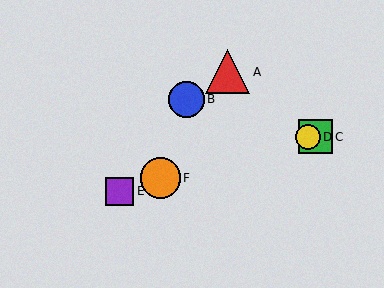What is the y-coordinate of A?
Object A is at y≈72.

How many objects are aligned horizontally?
2 objects (C, D) are aligned horizontally.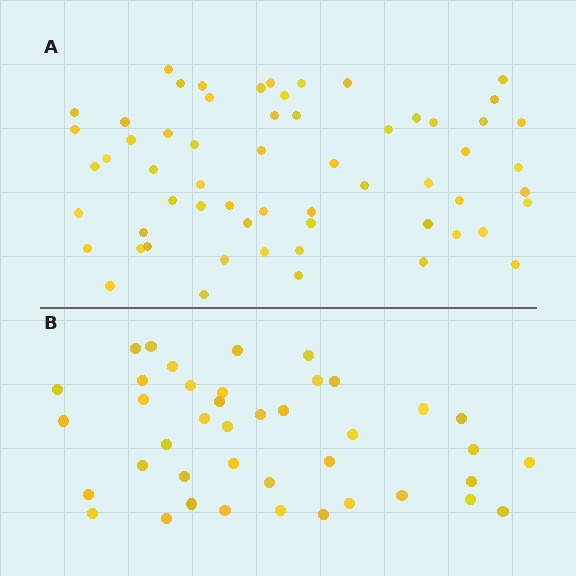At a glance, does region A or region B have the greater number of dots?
Region A (the top region) has more dots.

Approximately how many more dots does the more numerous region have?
Region A has approximately 20 more dots than region B.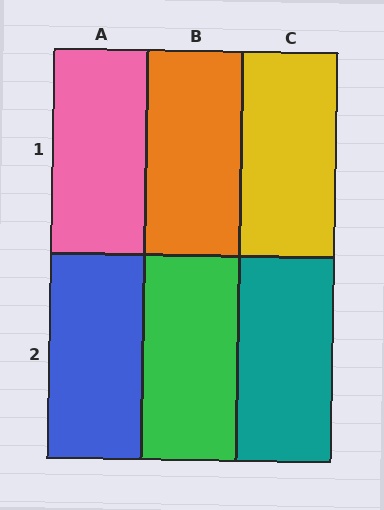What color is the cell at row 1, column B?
Orange.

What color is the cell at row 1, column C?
Yellow.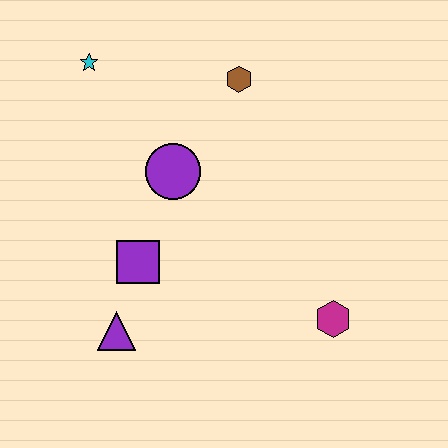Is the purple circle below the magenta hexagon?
No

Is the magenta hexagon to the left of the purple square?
No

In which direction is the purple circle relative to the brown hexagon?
The purple circle is below the brown hexagon.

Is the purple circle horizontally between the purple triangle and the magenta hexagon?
Yes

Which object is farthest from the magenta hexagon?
The cyan star is farthest from the magenta hexagon.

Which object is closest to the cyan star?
The purple circle is closest to the cyan star.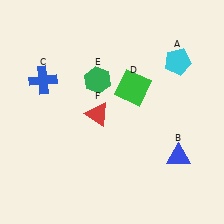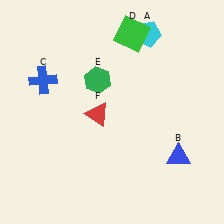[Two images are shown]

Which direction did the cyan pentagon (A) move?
The cyan pentagon (A) moved left.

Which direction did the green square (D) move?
The green square (D) moved up.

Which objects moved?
The objects that moved are: the cyan pentagon (A), the green square (D).